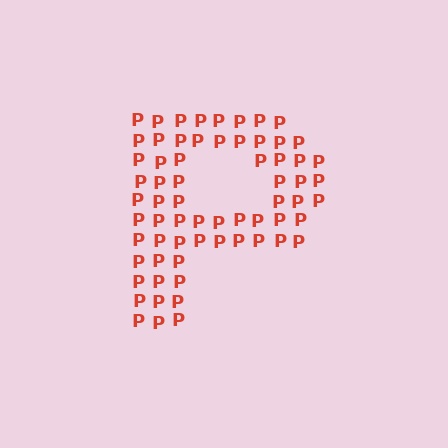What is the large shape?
The large shape is the letter P.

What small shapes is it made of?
It is made of small letter P's.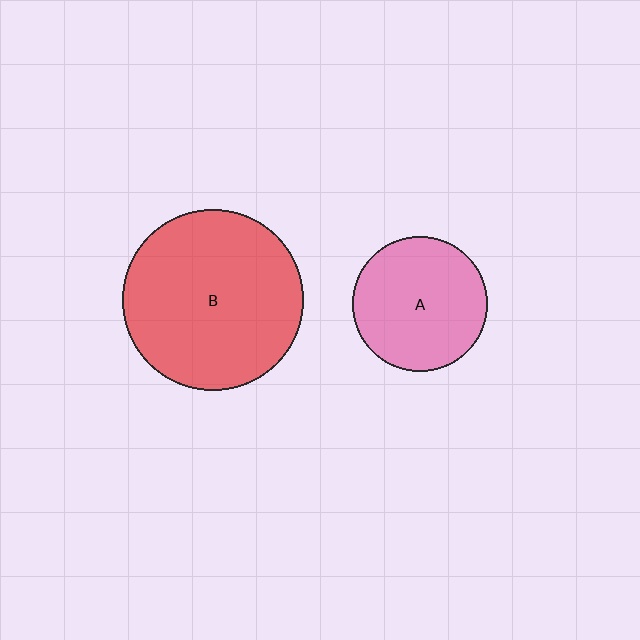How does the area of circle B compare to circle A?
Approximately 1.8 times.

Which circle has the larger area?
Circle B (red).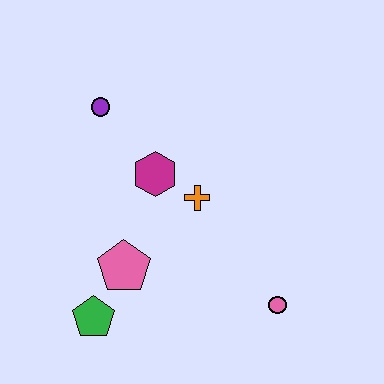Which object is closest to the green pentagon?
The pink pentagon is closest to the green pentagon.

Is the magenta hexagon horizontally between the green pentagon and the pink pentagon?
No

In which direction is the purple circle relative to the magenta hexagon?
The purple circle is above the magenta hexagon.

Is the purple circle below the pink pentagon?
No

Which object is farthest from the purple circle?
The pink circle is farthest from the purple circle.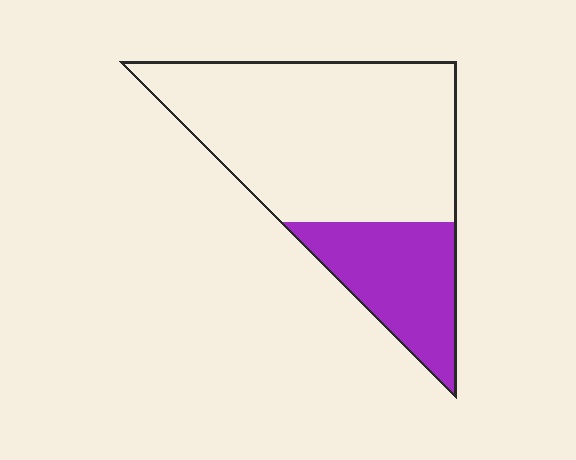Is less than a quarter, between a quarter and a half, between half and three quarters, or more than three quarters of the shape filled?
Between a quarter and a half.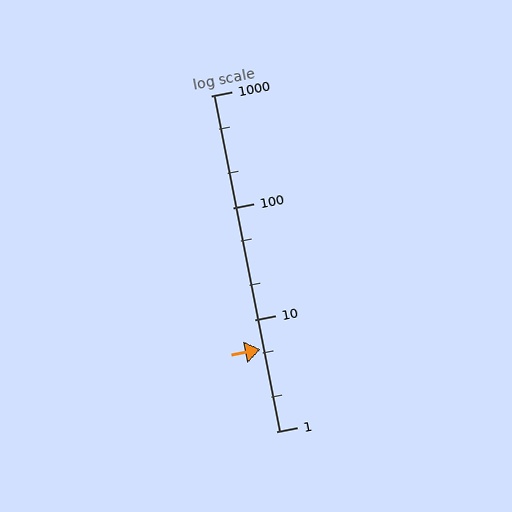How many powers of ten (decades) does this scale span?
The scale spans 3 decades, from 1 to 1000.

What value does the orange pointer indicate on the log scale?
The pointer indicates approximately 5.4.